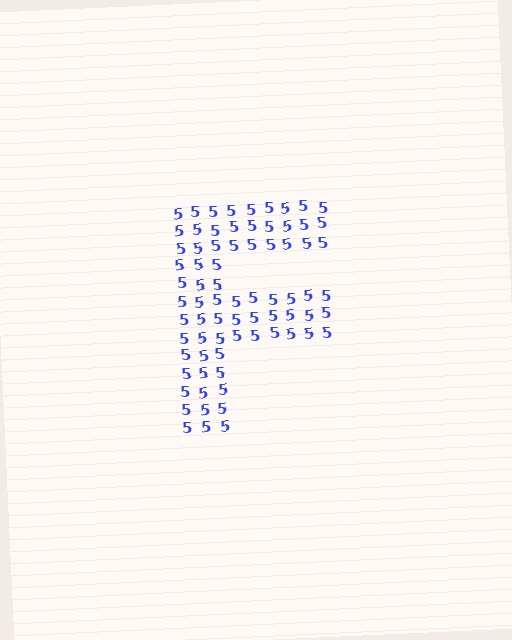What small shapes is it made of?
It is made of small digit 5's.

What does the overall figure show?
The overall figure shows the letter F.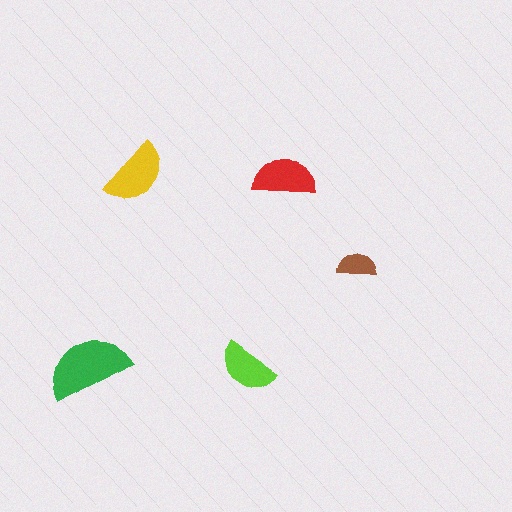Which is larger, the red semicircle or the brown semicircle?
The red one.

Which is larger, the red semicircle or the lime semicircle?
The red one.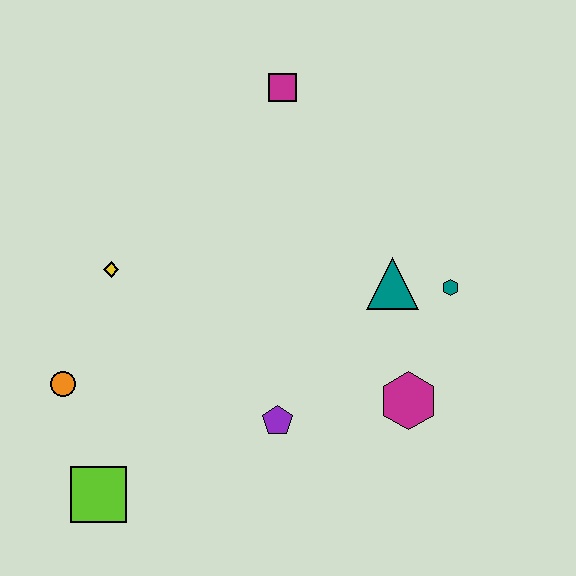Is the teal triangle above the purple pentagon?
Yes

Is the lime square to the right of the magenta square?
No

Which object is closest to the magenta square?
The teal triangle is closest to the magenta square.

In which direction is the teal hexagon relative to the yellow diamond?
The teal hexagon is to the right of the yellow diamond.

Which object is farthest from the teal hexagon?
The lime square is farthest from the teal hexagon.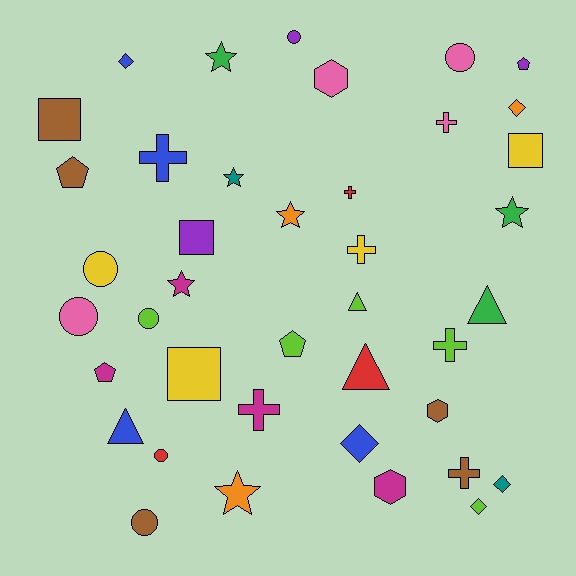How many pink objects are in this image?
There are 4 pink objects.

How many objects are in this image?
There are 40 objects.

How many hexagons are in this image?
There are 3 hexagons.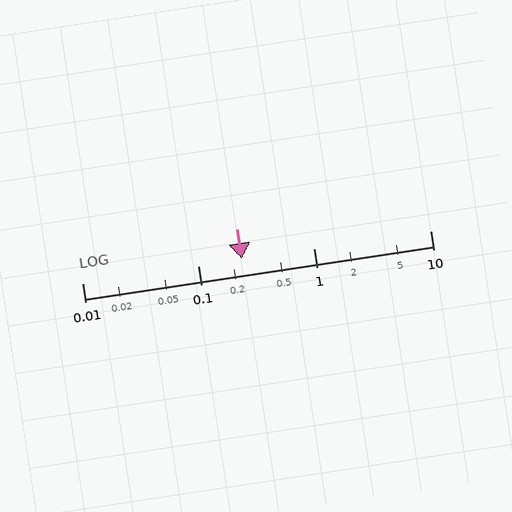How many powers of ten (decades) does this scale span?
The scale spans 3 decades, from 0.01 to 10.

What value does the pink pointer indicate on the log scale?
The pointer indicates approximately 0.24.